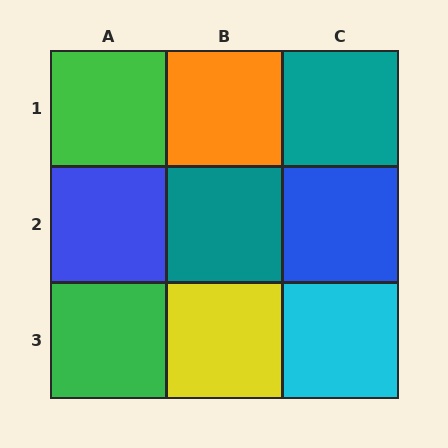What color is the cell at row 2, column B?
Teal.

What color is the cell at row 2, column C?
Blue.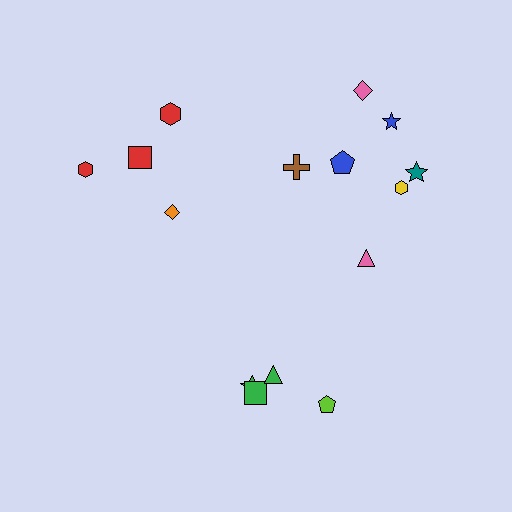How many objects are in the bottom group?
There are 4 objects.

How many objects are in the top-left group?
There are 4 objects.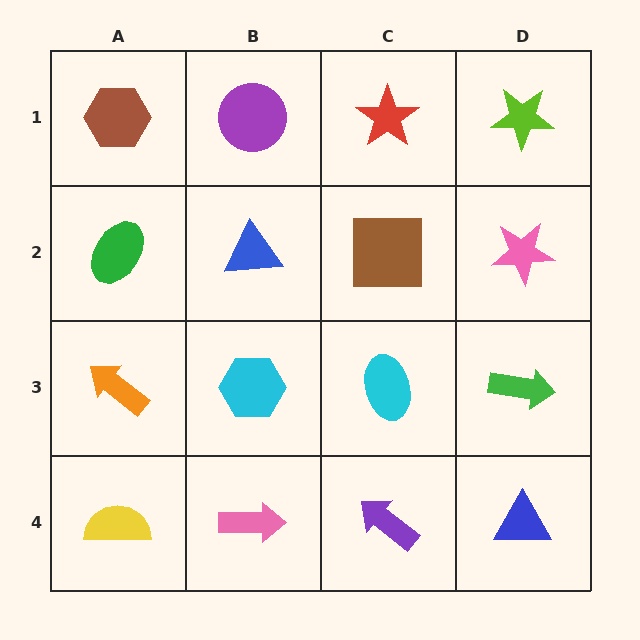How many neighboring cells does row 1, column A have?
2.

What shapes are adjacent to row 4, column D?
A green arrow (row 3, column D), a purple arrow (row 4, column C).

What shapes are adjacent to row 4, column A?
An orange arrow (row 3, column A), a pink arrow (row 4, column B).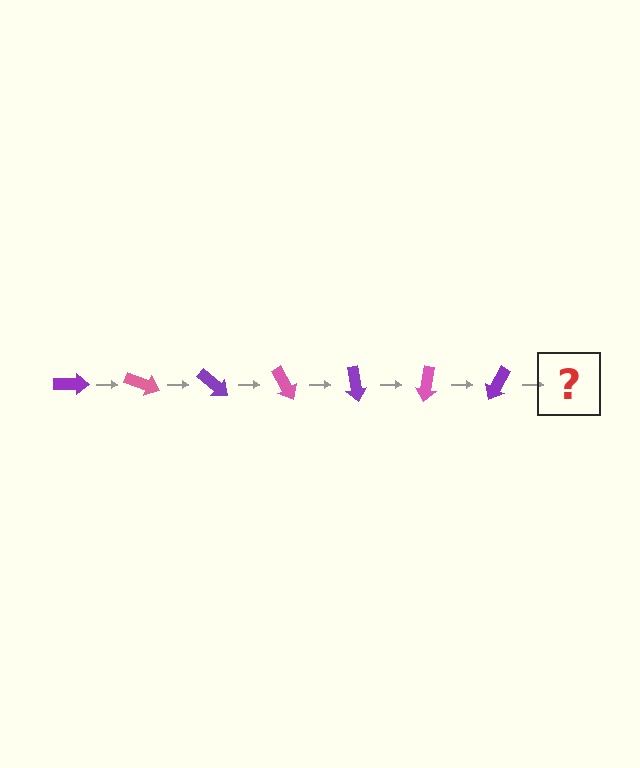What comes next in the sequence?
The next element should be a pink arrow, rotated 140 degrees from the start.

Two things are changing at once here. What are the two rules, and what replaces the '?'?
The two rules are that it rotates 20 degrees each step and the color cycles through purple and pink. The '?' should be a pink arrow, rotated 140 degrees from the start.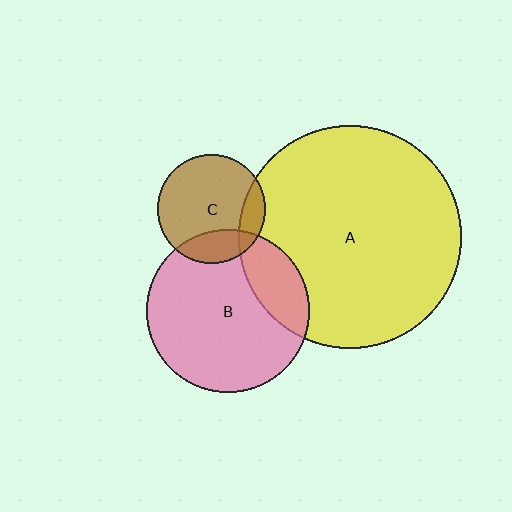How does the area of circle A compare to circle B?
Approximately 1.9 times.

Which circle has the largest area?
Circle A (yellow).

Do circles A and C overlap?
Yes.